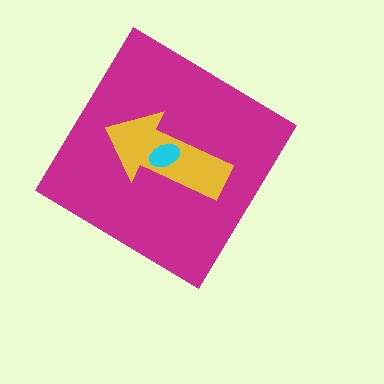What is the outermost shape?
The magenta diamond.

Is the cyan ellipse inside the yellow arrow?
Yes.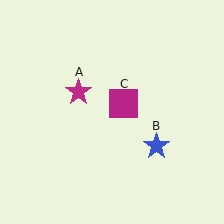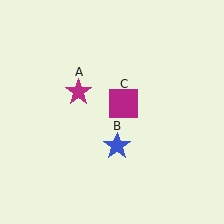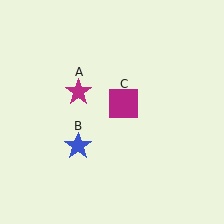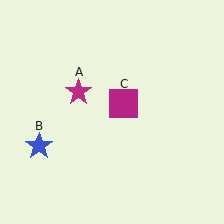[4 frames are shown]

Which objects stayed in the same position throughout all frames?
Magenta star (object A) and magenta square (object C) remained stationary.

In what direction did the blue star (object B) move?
The blue star (object B) moved left.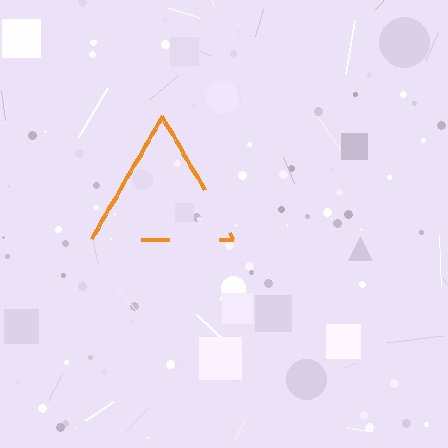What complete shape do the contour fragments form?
The contour fragments form a triangle.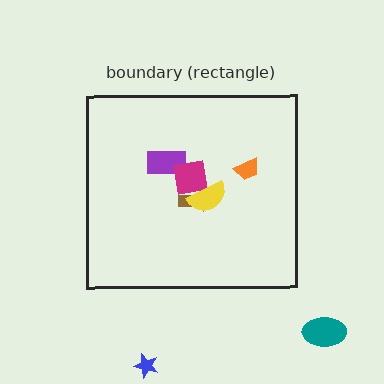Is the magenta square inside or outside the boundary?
Inside.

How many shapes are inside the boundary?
5 inside, 2 outside.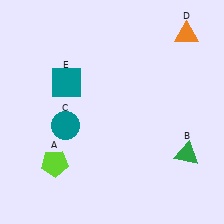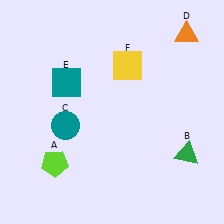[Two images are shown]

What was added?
A yellow square (F) was added in Image 2.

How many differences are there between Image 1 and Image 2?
There is 1 difference between the two images.